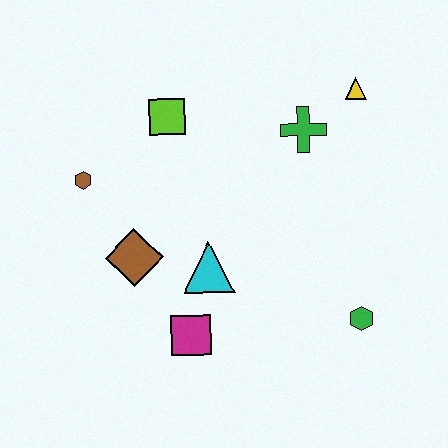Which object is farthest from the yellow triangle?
The magenta square is farthest from the yellow triangle.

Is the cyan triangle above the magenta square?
Yes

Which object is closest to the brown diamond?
The cyan triangle is closest to the brown diamond.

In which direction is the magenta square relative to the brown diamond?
The magenta square is below the brown diamond.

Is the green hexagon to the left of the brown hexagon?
No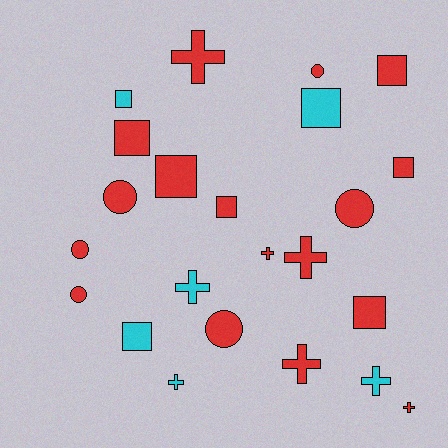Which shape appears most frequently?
Square, with 9 objects.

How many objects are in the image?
There are 23 objects.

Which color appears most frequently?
Red, with 17 objects.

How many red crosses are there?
There are 5 red crosses.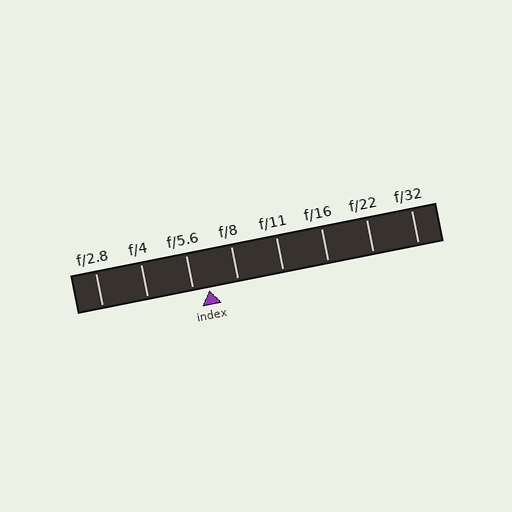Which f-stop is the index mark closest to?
The index mark is closest to f/5.6.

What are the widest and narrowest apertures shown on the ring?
The widest aperture shown is f/2.8 and the narrowest is f/32.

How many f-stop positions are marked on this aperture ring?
There are 8 f-stop positions marked.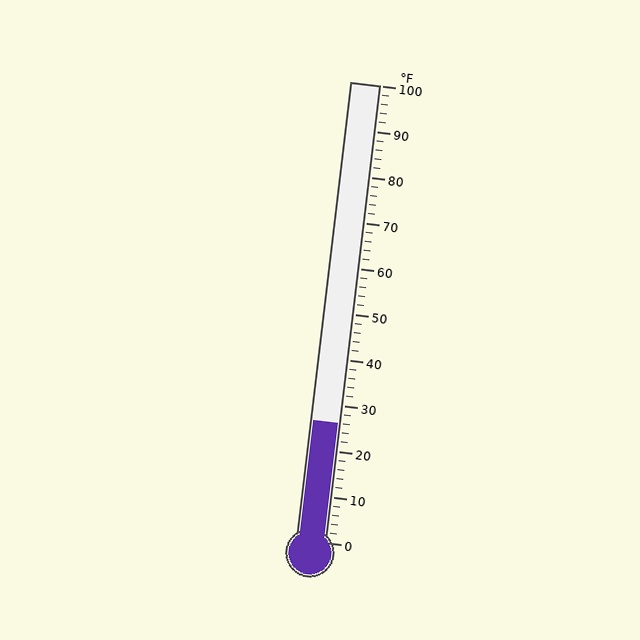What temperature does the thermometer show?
The thermometer shows approximately 26°F.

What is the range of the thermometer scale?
The thermometer scale ranges from 0°F to 100°F.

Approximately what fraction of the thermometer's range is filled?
The thermometer is filled to approximately 25% of its range.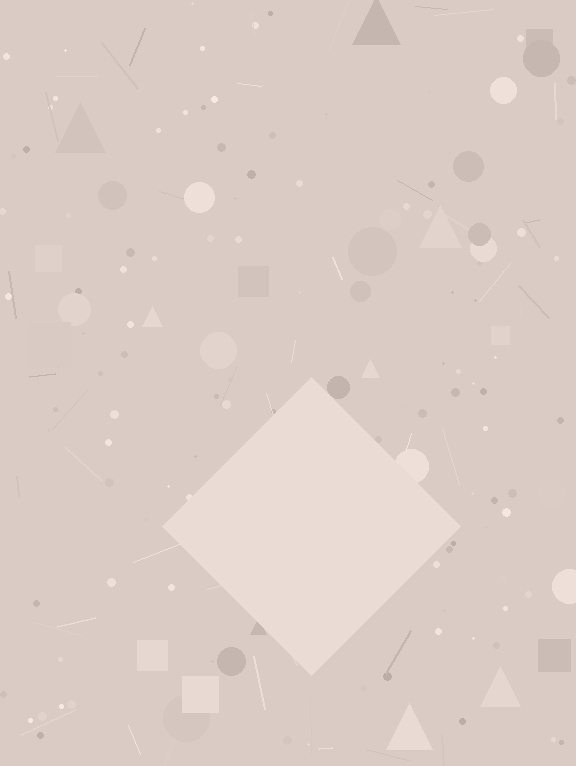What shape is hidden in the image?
A diamond is hidden in the image.